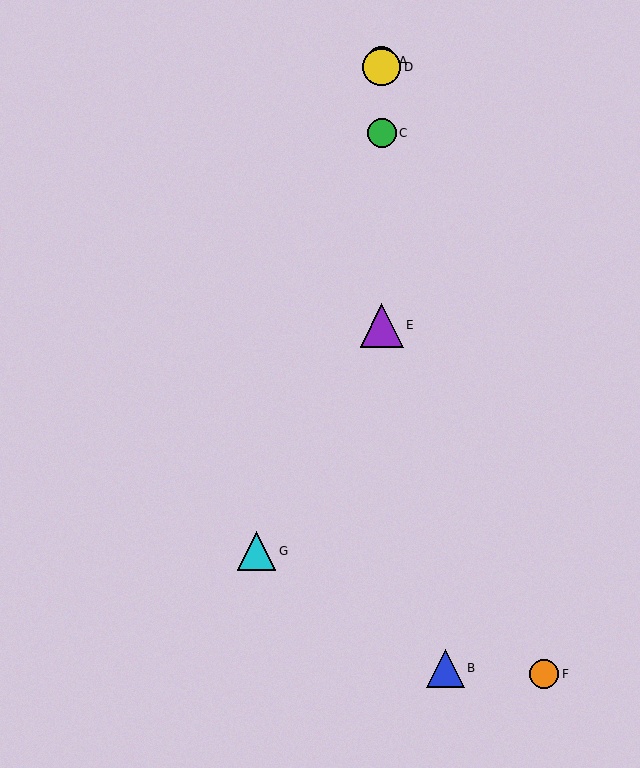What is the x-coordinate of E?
Object E is at x≈382.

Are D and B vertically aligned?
No, D is at x≈382 and B is at x≈445.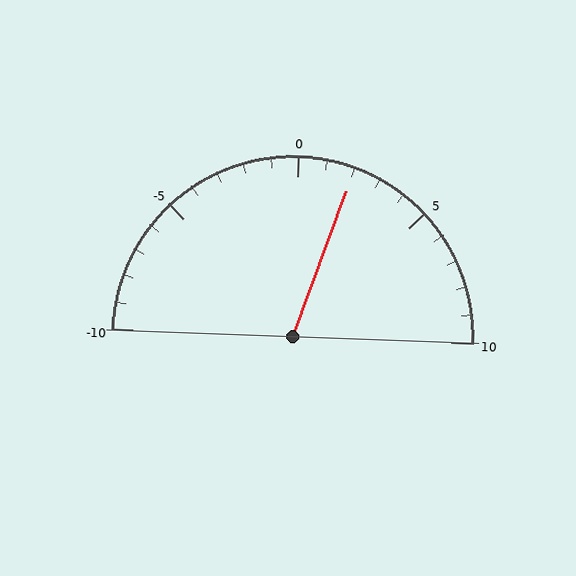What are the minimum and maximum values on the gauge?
The gauge ranges from -10 to 10.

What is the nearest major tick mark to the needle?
The nearest major tick mark is 0.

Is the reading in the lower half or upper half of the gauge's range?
The reading is in the upper half of the range (-10 to 10).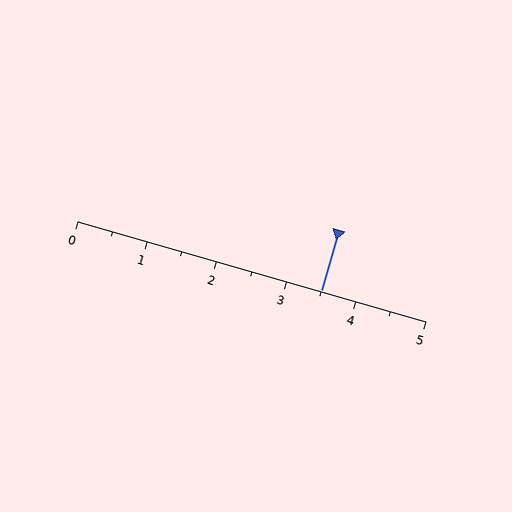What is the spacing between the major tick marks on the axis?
The major ticks are spaced 1 apart.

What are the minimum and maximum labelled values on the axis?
The axis runs from 0 to 5.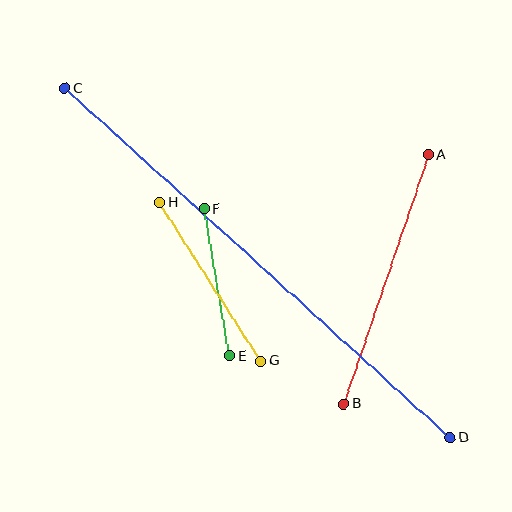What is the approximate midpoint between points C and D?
The midpoint is at approximately (257, 263) pixels.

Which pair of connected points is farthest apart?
Points C and D are farthest apart.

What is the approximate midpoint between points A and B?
The midpoint is at approximately (386, 279) pixels.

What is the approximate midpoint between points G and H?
The midpoint is at approximately (210, 282) pixels.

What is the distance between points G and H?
The distance is approximately 188 pixels.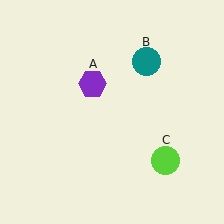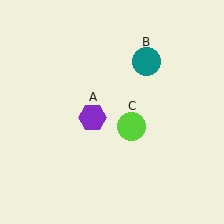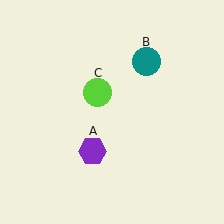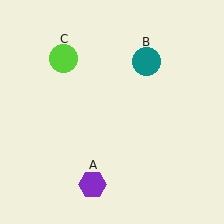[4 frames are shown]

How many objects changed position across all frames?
2 objects changed position: purple hexagon (object A), lime circle (object C).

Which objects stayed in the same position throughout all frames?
Teal circle (object B) remained stationary.